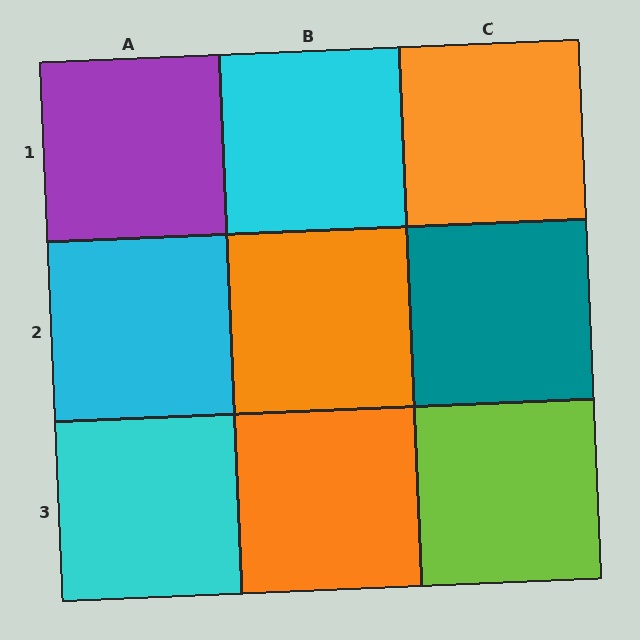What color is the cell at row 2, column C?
Teal.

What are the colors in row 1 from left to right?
Purple, cyan, orange.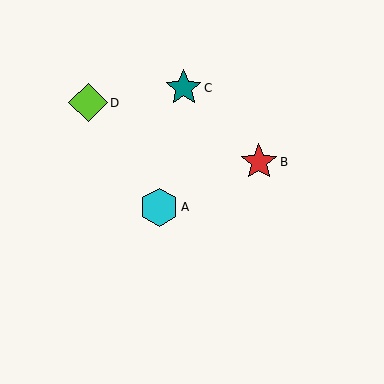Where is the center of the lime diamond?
The center of the lime diamond is at (88, 103).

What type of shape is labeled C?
Shape C is a teal star.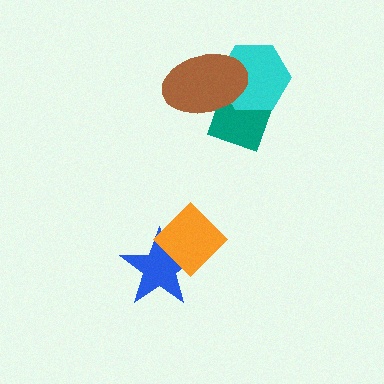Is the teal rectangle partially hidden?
Yes, it is partially covered by another shape.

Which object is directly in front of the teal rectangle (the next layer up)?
The cyan hexagon is directly in front of the teal rectangle.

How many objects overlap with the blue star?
1 object overlaps with the blue star.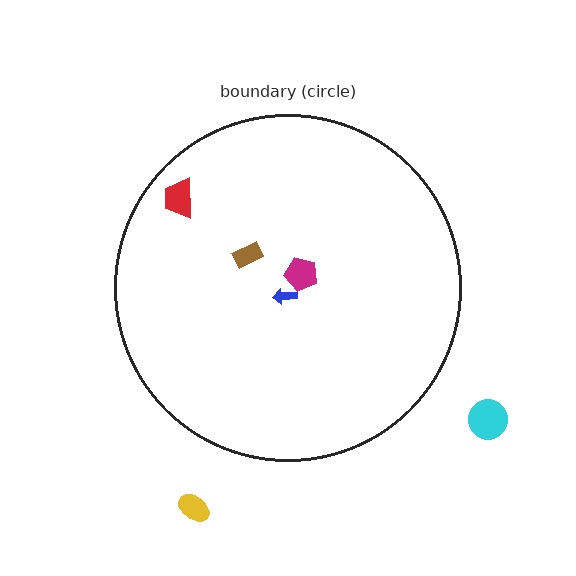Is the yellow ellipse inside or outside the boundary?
Outside.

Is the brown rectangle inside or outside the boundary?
Inside.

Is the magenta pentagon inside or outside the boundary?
Inside.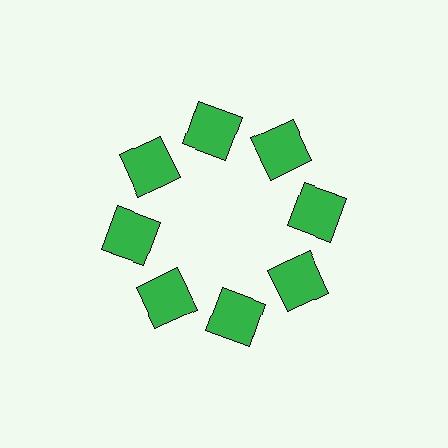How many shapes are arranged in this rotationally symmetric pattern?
There are 8 shapes, arranged in 8 groups of 1.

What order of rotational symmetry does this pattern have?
This pattern has 8-fold rotational symmetry.